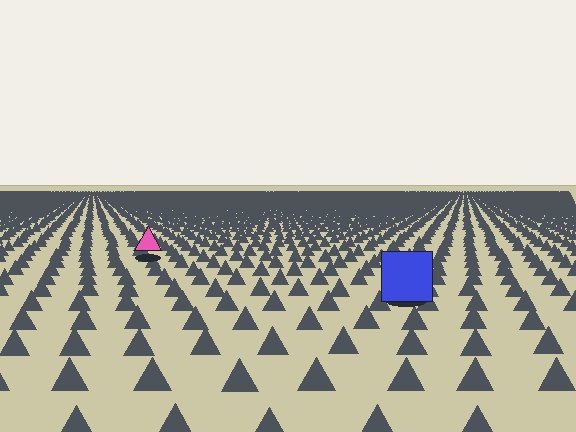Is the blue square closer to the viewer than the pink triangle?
Yes. The blue square is closer — you can tell from the texture gradient: the ground texture is coarser near it.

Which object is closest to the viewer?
The blue square is closest. The texture marks near it are larger and more spread out.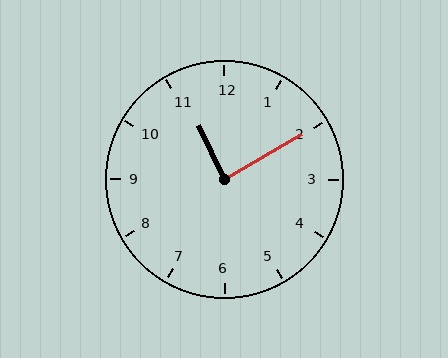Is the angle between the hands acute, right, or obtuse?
It is right.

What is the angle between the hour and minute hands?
Approximately 85 degrees.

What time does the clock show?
11:10.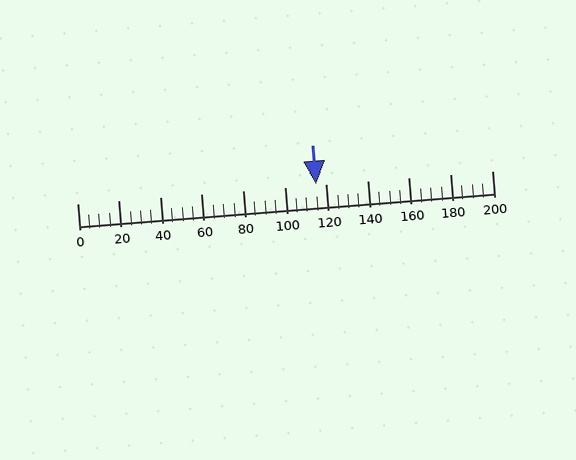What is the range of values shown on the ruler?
The ruler shows values from 0 to 200.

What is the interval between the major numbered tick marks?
The major tick marks are spaced 20 units apart.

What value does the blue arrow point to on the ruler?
The blue arrow points to approximately 115.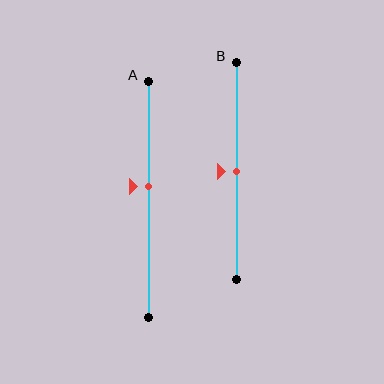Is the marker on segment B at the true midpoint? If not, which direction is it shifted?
Yes, the marker on segment B is at the true midpoint.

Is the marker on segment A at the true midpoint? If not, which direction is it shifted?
No, the marker on segment A is shifted upward by about 6% of the segment length.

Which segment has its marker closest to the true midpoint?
Segment B has its marker closest to the true midpoint.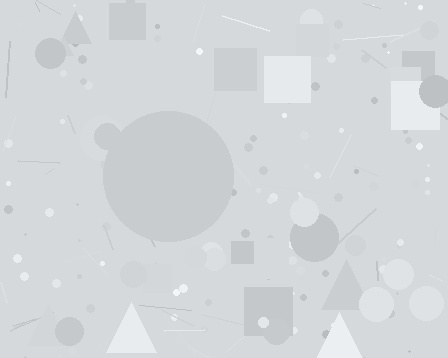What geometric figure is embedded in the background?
A circle is embedded in the background.